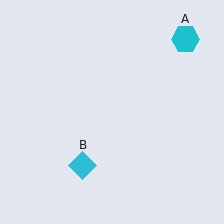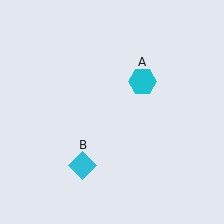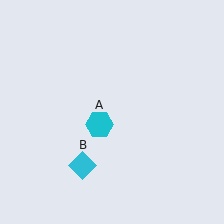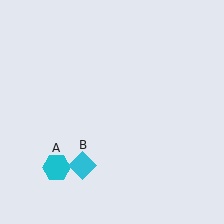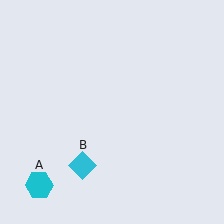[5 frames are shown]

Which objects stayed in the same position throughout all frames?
Cyan diamond (object B) remained stationary.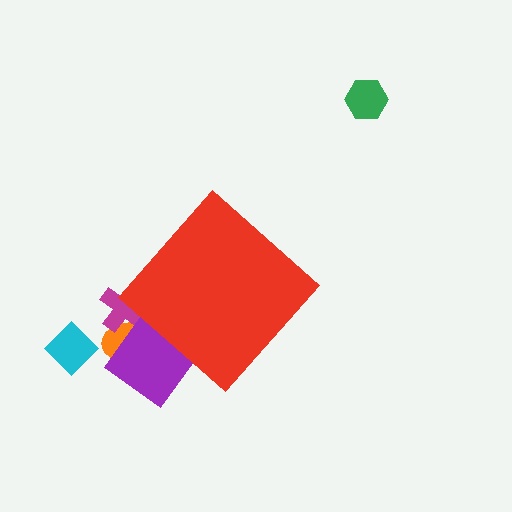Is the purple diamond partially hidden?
Yes, the purple diamond is partially hidden behind the red diamond.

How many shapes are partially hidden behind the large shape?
3 shapes are partially hidden.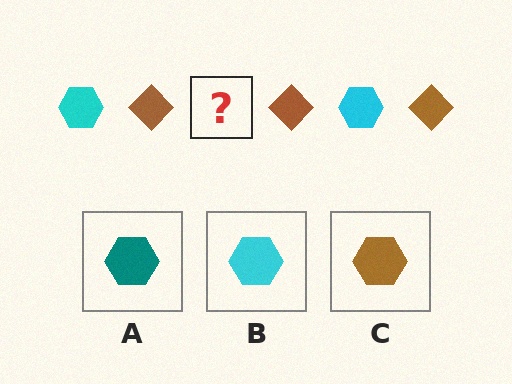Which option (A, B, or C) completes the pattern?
B.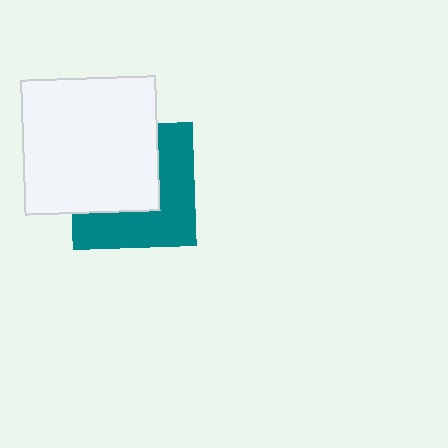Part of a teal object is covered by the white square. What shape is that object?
It is a square.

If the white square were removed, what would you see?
You would see the complete teal square.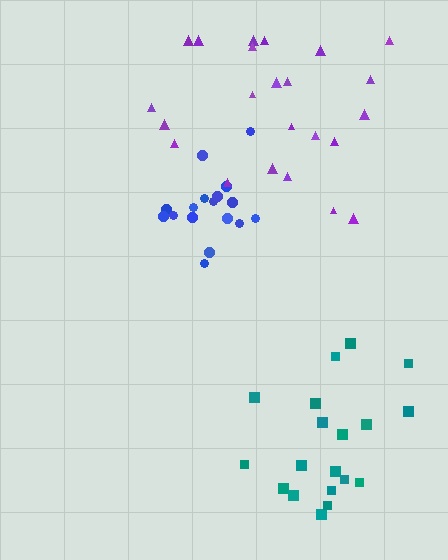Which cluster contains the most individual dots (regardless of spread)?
Purple (23).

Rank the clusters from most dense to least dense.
blue, teal, purple.